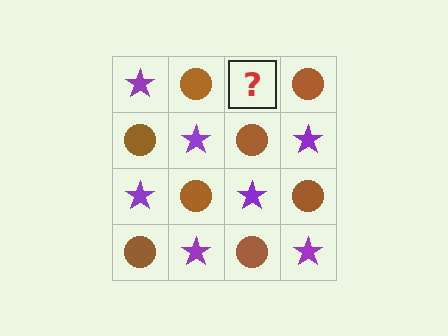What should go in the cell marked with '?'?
The missing cell should contain a purple star.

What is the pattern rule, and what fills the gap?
The rule is that it alternates purple star and brown circle in a checkerboard pattern. The gap should be filled with a purple star.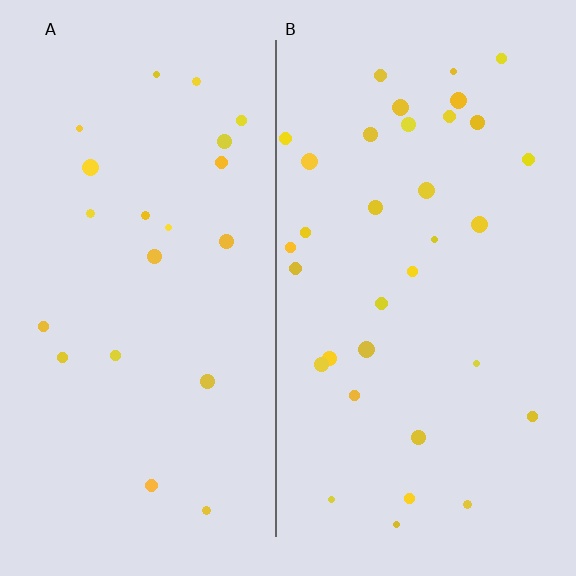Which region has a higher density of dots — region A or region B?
B (the right).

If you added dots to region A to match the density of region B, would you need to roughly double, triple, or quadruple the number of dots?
Approximately double.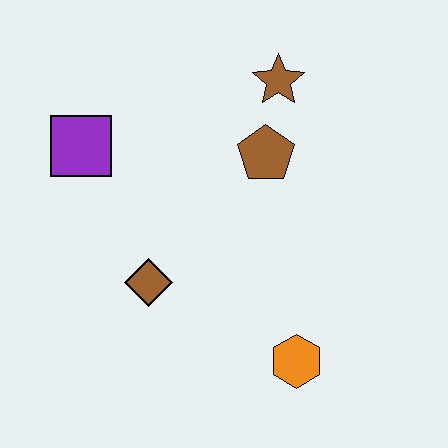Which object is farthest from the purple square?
The orange hexagon is farthest from the purple square.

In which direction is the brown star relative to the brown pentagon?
The brown star is above the brown pentagon.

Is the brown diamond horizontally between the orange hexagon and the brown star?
No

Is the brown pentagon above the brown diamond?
Yes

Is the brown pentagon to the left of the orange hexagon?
Yes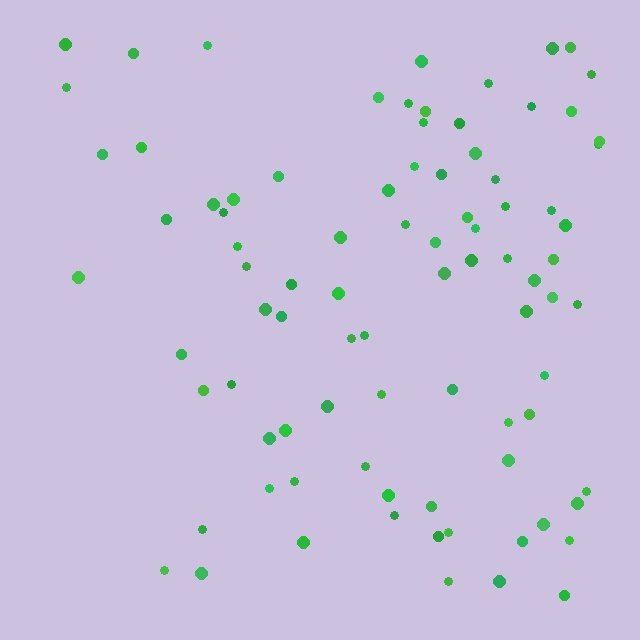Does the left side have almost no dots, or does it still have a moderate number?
Still a moderate number, just noticeably fewer than the right.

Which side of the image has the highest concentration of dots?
The right.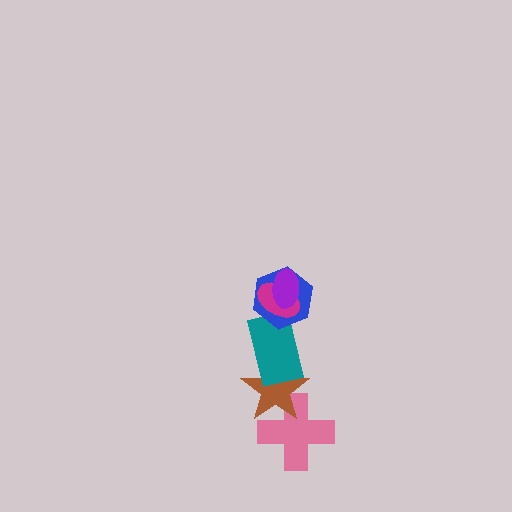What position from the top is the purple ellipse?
The purple ellipse is 1st from the top.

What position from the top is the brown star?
The brown star is 5th from the top.